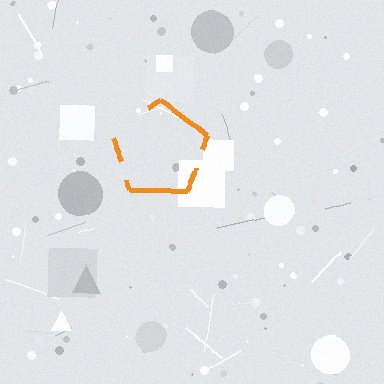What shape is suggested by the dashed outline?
The dashed outline suggests a pentagon.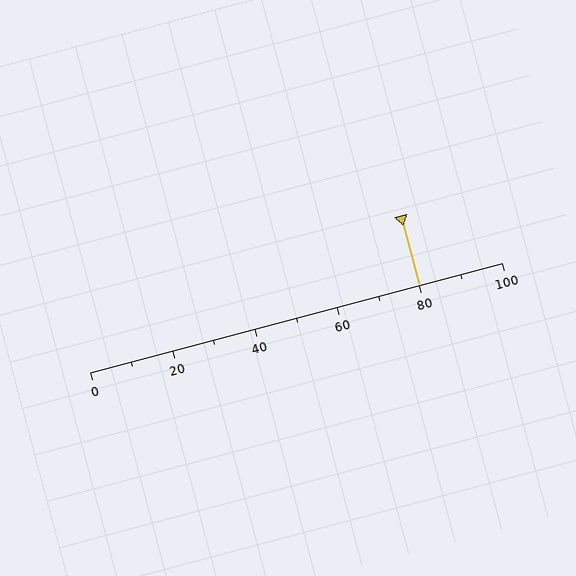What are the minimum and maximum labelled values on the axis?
The axis runs from 0 to 100.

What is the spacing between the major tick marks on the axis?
The major ticks are spaced 20 apart.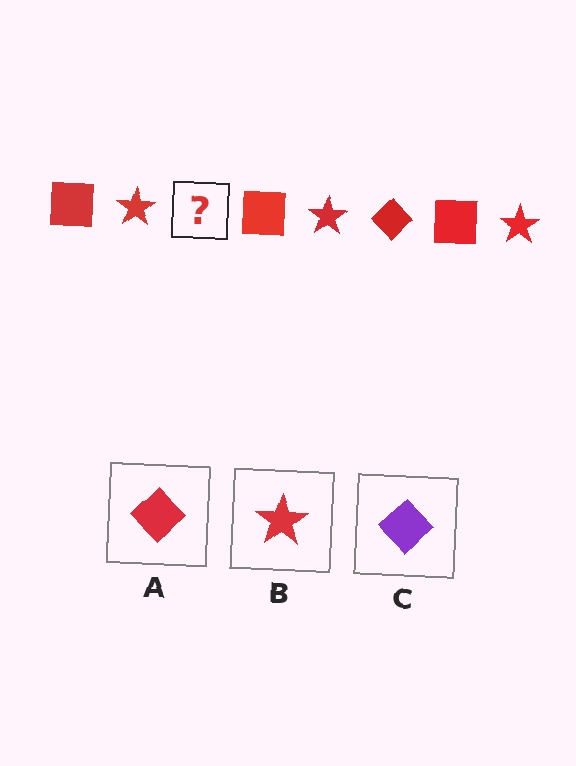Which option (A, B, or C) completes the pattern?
A.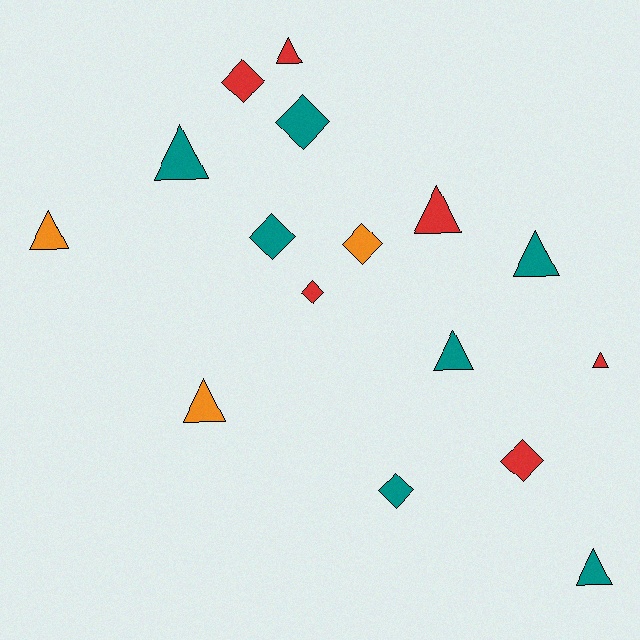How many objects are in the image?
There are 16 objects.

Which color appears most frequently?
Teal, with 7 objects.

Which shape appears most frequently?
Triangle, with 9 objects.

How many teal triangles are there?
There are 4 teal triangles.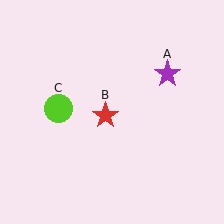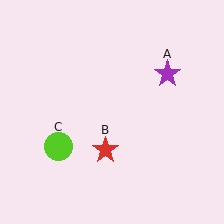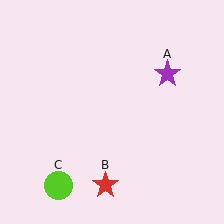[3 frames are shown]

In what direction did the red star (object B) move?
The red star (object B) moved down.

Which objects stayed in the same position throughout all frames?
Purple star (object A) remained stationary.